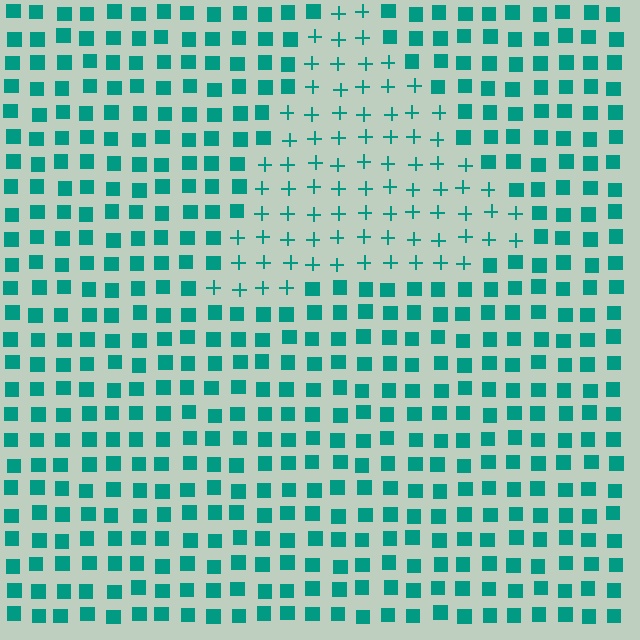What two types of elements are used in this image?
The image uses plus signs inside the triangle region and squares outside it.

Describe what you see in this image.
The image is filled with small teal elements arranged in a uniform grid. A triangle-shaped region contains plus signs, while the surrounding area contains squares. The boundary is defined purely by the change in element shape.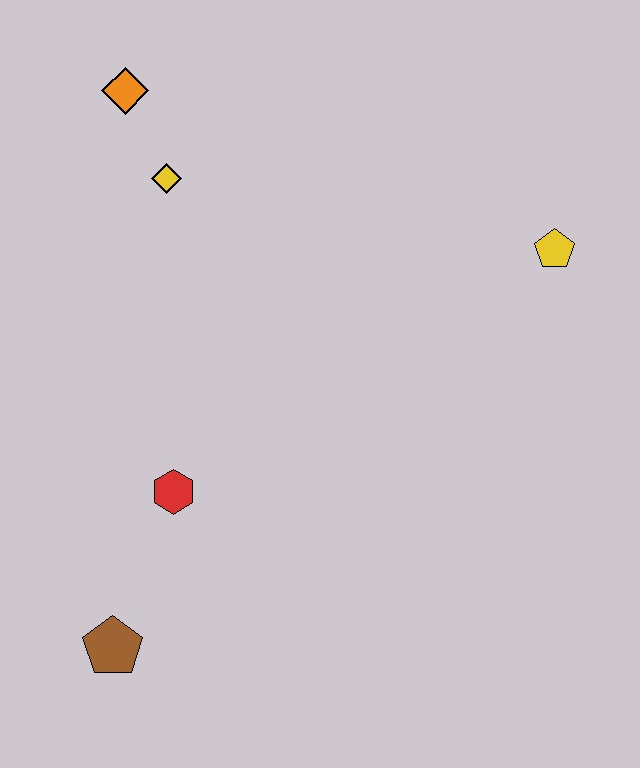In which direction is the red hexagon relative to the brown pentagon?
The red hexagon is above the brown pentagon.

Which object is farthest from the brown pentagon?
The yellow pentagon is farthest from the brown pentagon.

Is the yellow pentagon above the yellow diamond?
No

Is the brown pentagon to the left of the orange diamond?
Yes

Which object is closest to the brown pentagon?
The red hexagon is closest to the brown pentagon.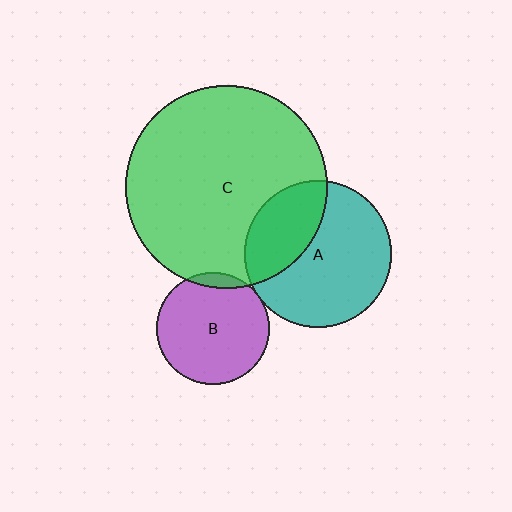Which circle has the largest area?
Circle C (green).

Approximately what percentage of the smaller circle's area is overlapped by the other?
Approximately 30%.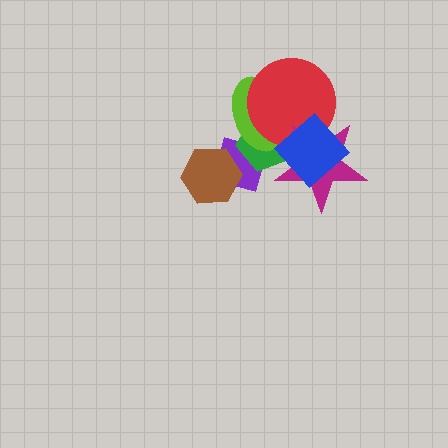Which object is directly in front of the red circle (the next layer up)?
The magenta star is directly in front of the red circle.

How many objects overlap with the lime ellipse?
4 objects overlap with the lime ellipse.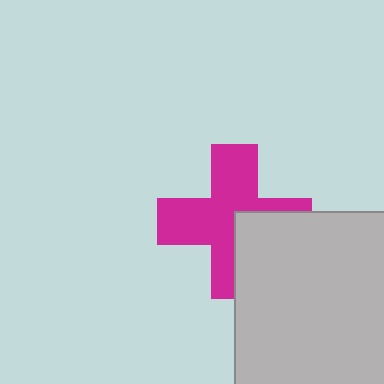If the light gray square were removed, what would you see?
You would see the complete magenta cross.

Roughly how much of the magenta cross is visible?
Most of it is visible (roughly 68%).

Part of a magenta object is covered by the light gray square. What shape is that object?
It is a cross.